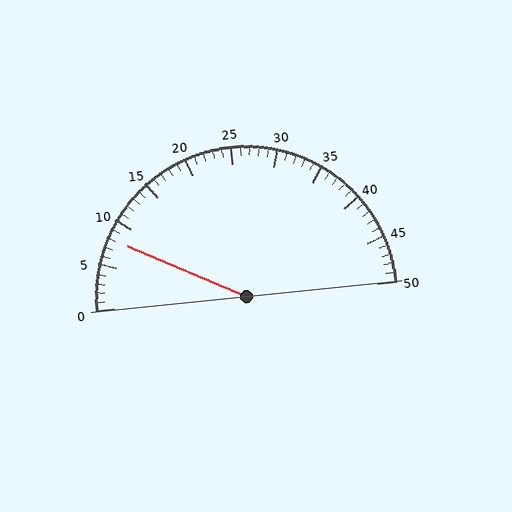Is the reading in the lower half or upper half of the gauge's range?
The reading is in the lower half of the range (0 to 50).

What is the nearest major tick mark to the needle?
The nearest major tick mark is 10.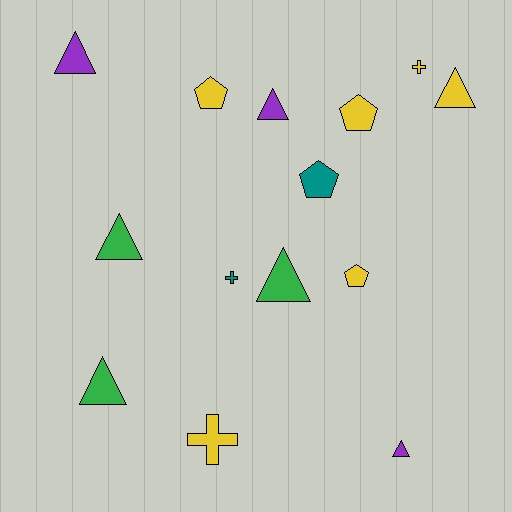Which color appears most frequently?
Yellow, with 6 objects.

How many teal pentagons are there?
There is 1 teal pentagon.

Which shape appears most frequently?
Triangle, with 7 objects.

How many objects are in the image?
There are 14 objects.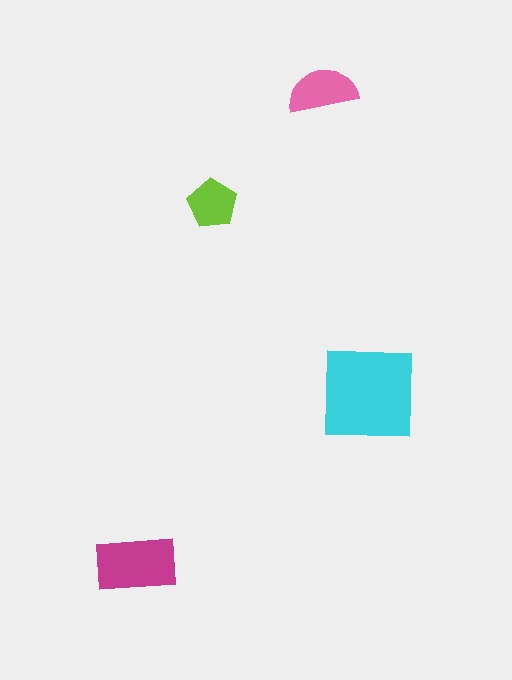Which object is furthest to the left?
The magenta rectangle is leftmost.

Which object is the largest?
The cyan square.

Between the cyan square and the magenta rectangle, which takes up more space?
The cyan square.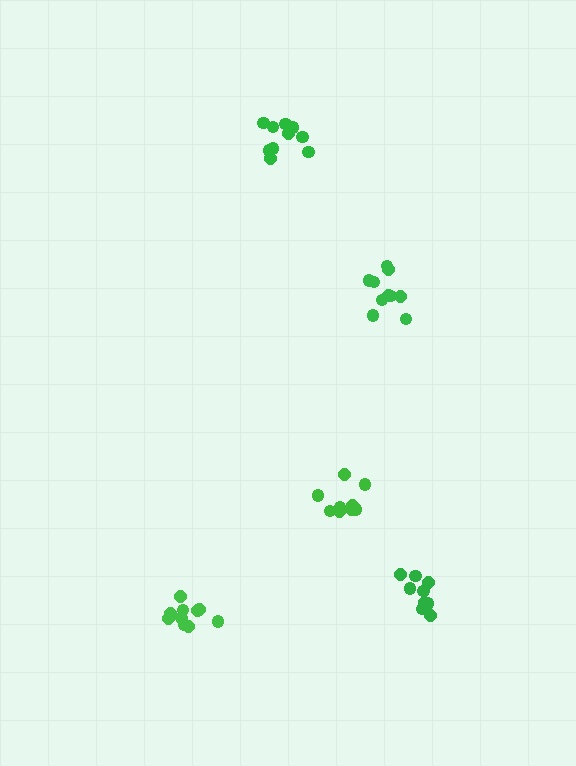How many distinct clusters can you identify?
There are 5 distinct clusters.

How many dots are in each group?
Group 1: 9 dots, Group 2: 9 dots, Group 3: 10 dots, Group 4: 10 dots, Group 5: 10 dots (48 total).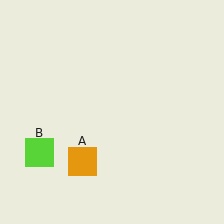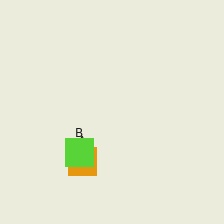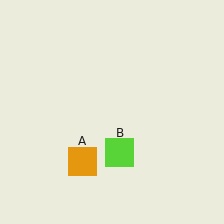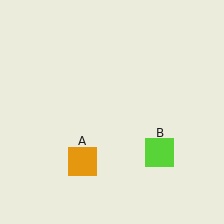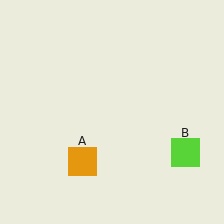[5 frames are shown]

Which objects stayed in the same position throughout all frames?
Orange square (object A) remained stationary.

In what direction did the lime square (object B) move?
The lime square (object B) moved right.